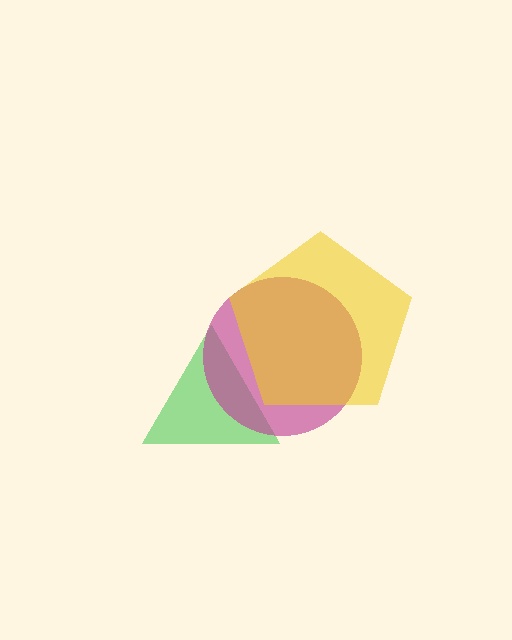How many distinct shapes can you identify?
There are 3 distinct shapes: a green triangle, a magenta circle, a yellow pentagon.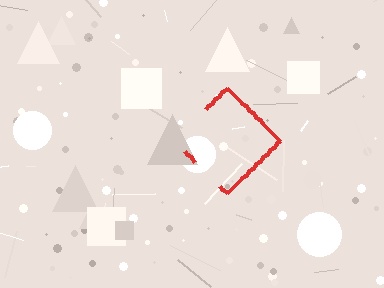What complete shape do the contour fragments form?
The contour fragments form a diamond.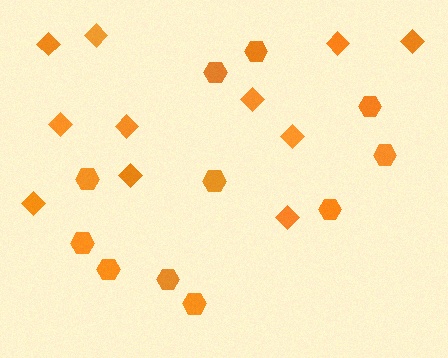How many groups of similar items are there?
There are 2 groups: one group of diamonds (11) and one group of hexagons (11).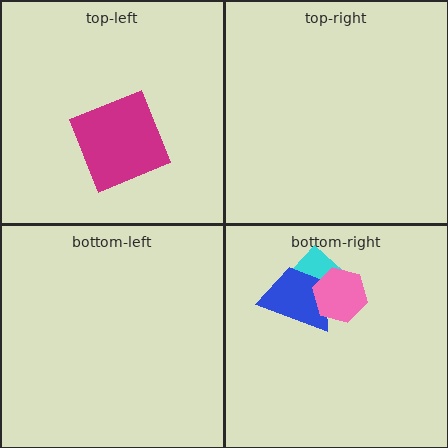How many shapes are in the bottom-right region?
3.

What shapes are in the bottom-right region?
The cyan rectangle, the blue trapezoid, the pink hexagon.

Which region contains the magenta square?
The top-left region.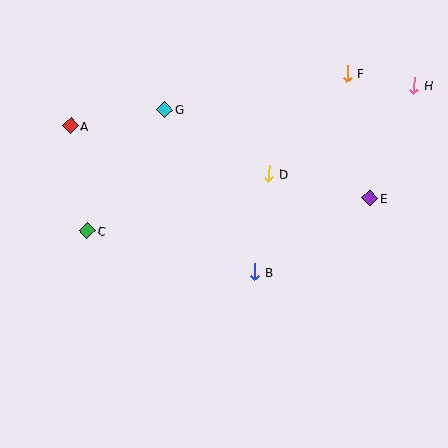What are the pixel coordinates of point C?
Point C is at (87, 231).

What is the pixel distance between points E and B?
The distance between E and B is 137 pixels.